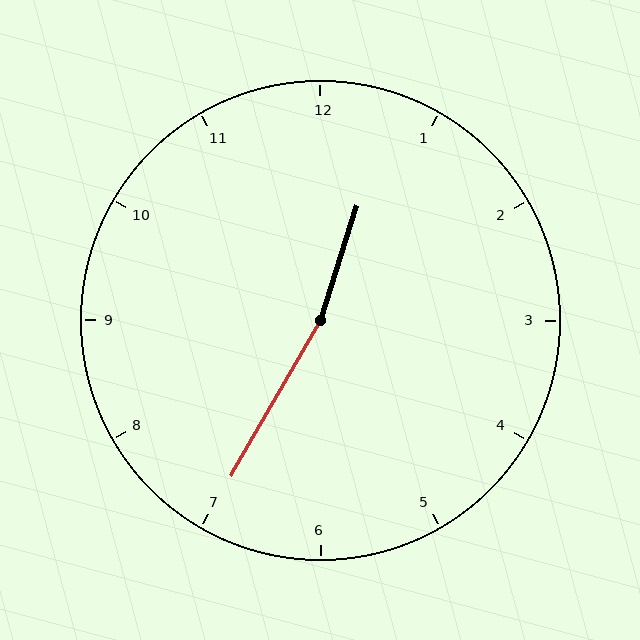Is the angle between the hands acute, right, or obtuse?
It is obtuse.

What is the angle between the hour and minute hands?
Approximately 168 degrees.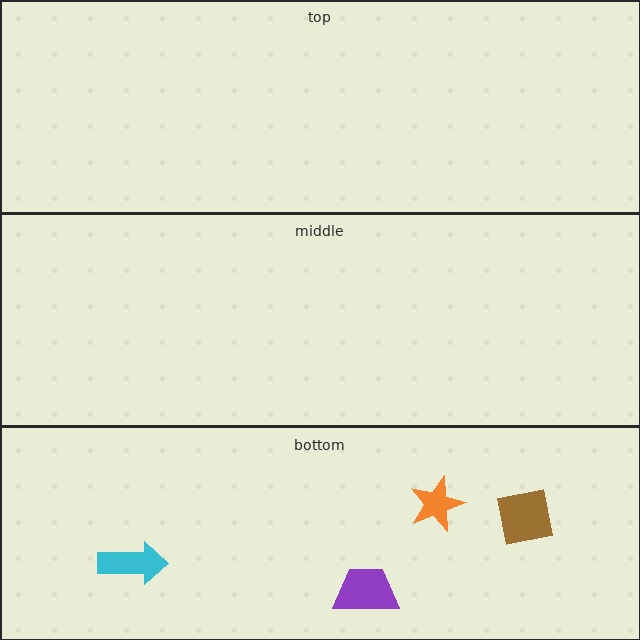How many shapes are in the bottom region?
4.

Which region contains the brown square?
The bottom region.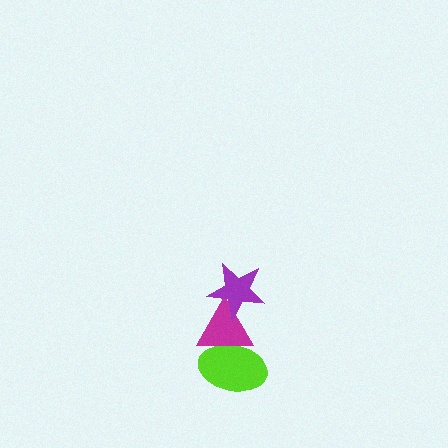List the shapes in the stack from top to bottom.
From top to bottom: the purple star, the magenta triangle, the lime ellipse.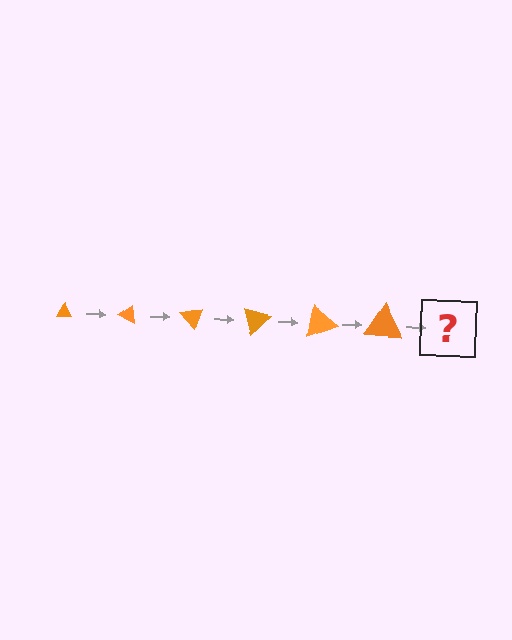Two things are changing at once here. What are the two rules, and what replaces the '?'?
The two rules are that the triangle grows larger each step and it rotates 25 degrees each step. The '?' should be a triangle, larger than the previous one and rotated 150 degrees from the start.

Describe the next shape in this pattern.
It should be a triangle, larger than the previous one and rotated 150 degrees from the start.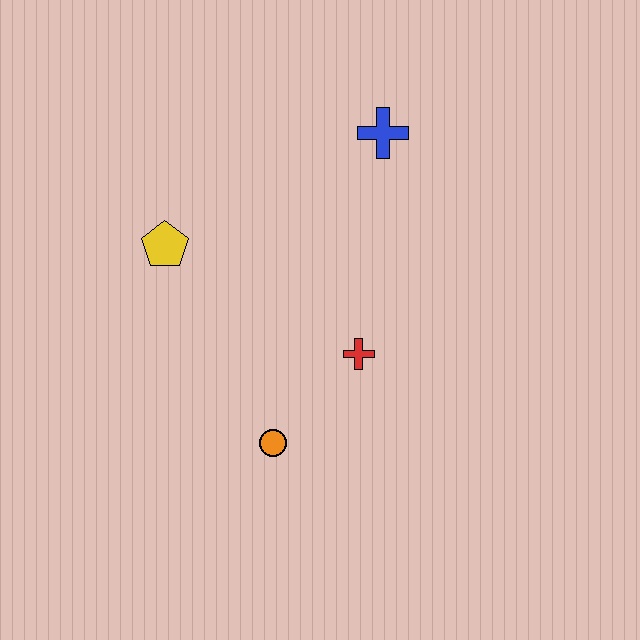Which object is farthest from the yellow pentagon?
The blue cross is farthest from the yellow pentagon.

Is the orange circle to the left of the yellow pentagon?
No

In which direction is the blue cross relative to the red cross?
The blue cross is above the red cross.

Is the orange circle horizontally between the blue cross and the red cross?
No